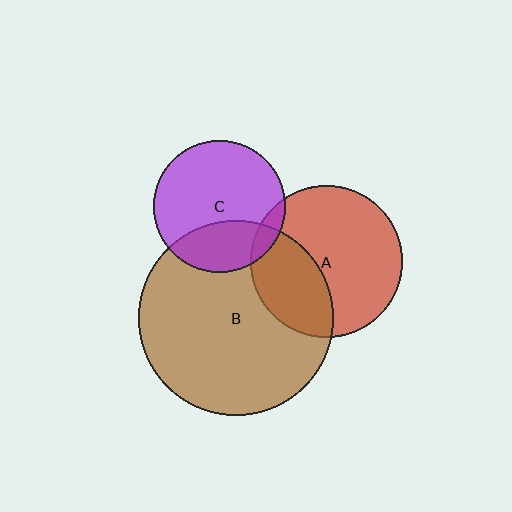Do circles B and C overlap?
Yes.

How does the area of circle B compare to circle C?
Approximately 2.2 times.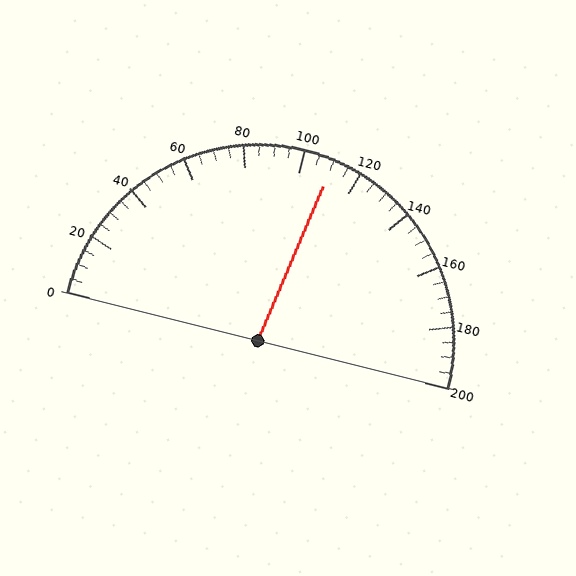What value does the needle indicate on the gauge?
The needle indicates approximately 110.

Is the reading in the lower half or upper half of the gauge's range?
The reading is in the upper half of the range (0 to 200).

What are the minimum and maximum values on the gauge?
The gauge ranges from 0 to 200.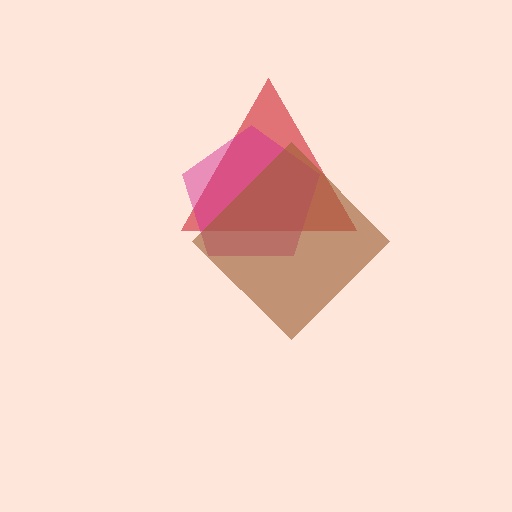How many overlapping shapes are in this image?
There are 3 overlapping shapes in the image.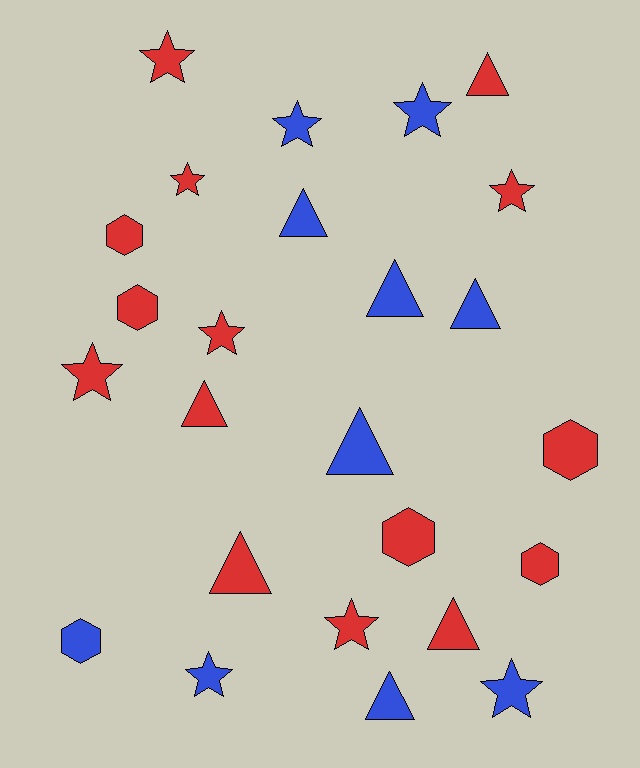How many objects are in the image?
There are 25 objects.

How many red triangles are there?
There are 4 red triangles.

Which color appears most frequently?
Red, with 15 objects.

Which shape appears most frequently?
Star, with 10 objects.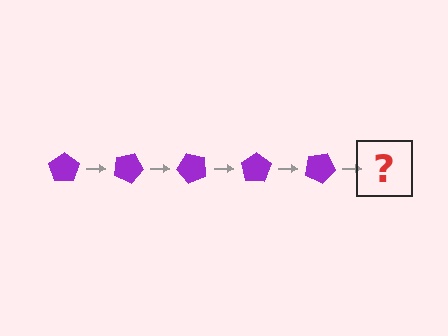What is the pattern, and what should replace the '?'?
The pattern is that the pentagon rotates 25 degrees each step. The '?' should be a purple pentagon rotated 125 degrees.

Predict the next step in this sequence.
The next step is a purple pentagon rotated 125 degrees.